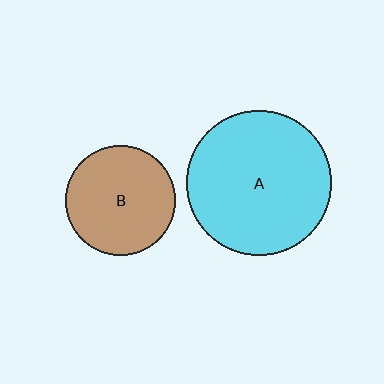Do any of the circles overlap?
No, none of the circles overlap.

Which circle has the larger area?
Circle A (cyan).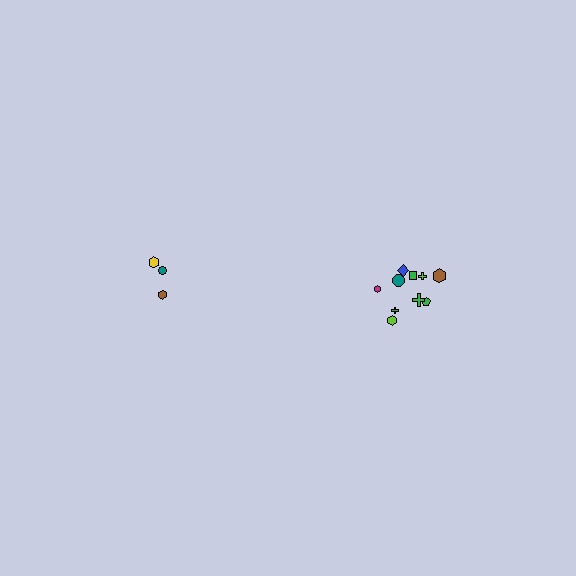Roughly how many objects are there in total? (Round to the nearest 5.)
Roughly 15 objects in total.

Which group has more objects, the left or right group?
The right group.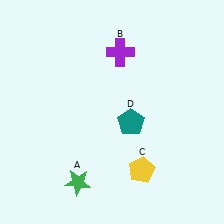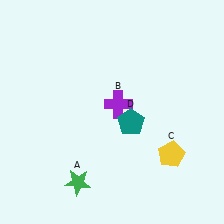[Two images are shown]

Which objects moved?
The objects that moved are: the purple cross (B), the yellow pentagon (C).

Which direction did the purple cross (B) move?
The purple cross (B) moved down.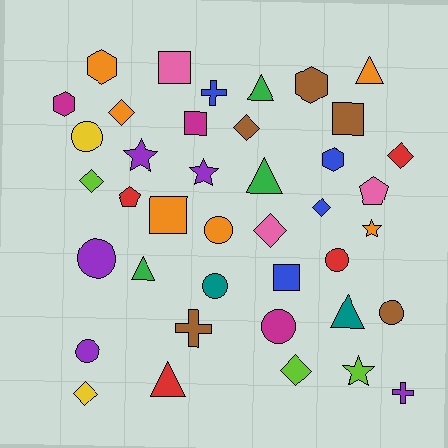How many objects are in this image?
There are 40 objects.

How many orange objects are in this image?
There are 6 orange objects.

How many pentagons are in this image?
There are 2 pentagons.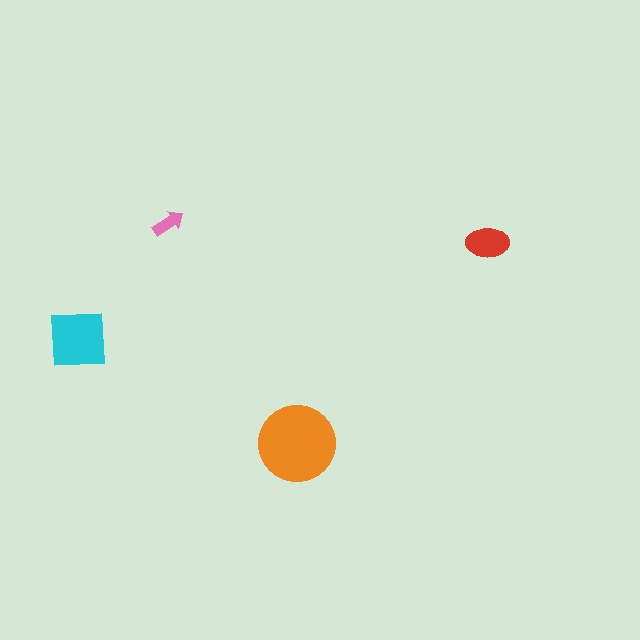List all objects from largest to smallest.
The orange circle, the cyan square, the red ellipse, the pink arrow.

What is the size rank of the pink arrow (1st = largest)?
4th.